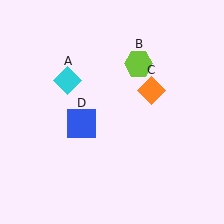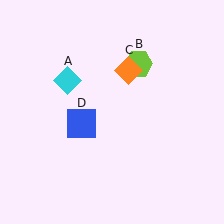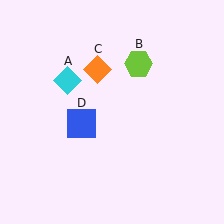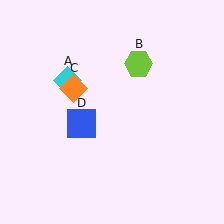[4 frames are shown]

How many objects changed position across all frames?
1 object changed position: orange diamond (object C).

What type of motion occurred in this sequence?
The orange diamond (object C) rotated counterclockwise around the center of the scene.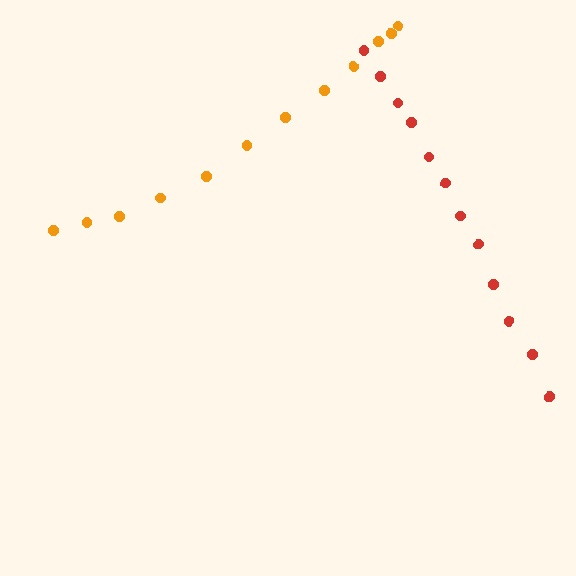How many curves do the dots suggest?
There are 2 distinct paths.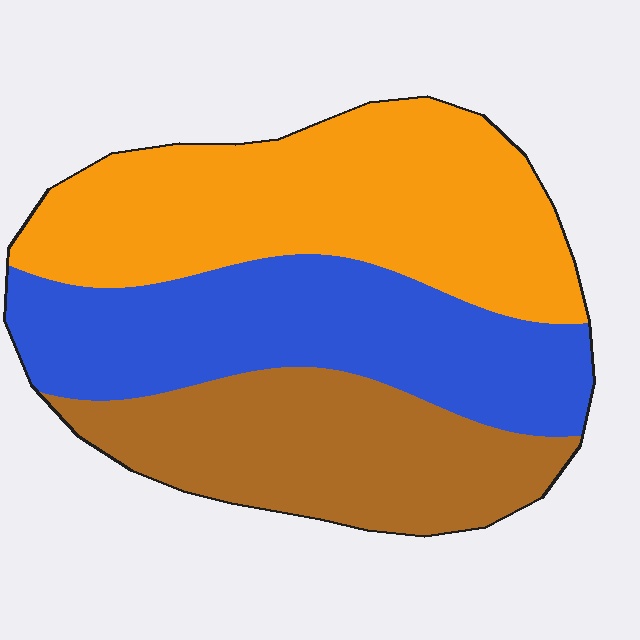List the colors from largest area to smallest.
From largest to smallest: orange, blue, brown.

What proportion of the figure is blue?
Blue covers 33% of the figure.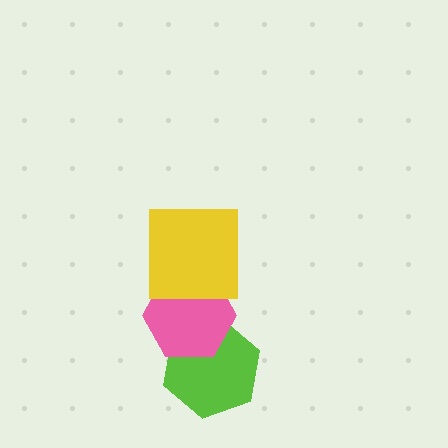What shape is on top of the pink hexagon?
The yellow square is on top of the pink hexagon.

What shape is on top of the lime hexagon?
The pink hexagon is on top of the lime hexagon.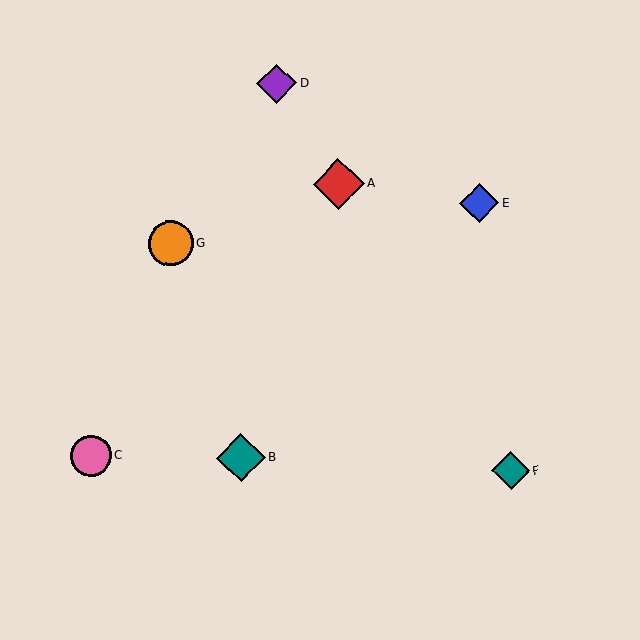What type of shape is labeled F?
Shape F is a teal diamond.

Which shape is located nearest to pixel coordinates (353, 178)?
The red diamond (labeled A) at (339, 184) is nearest to that location.